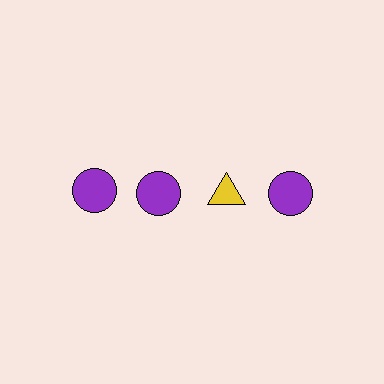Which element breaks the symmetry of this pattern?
The yellow triangle in the top row, center column breaks the symmetry. All other shapes are purple circles.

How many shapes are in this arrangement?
There are 4 shapes arranged in a grid pattern.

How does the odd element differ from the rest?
It differs in both color (yellow instead of purple) and shape (triangle instead of circle).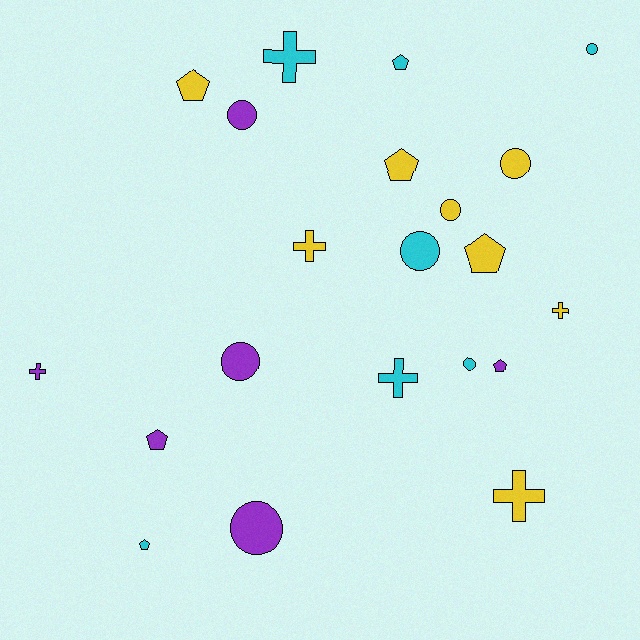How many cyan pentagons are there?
There are 2 cyan pentagons.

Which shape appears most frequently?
Circle, with 8 objects.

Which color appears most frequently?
Yellow, with 8 objects.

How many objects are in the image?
There are 21 objects.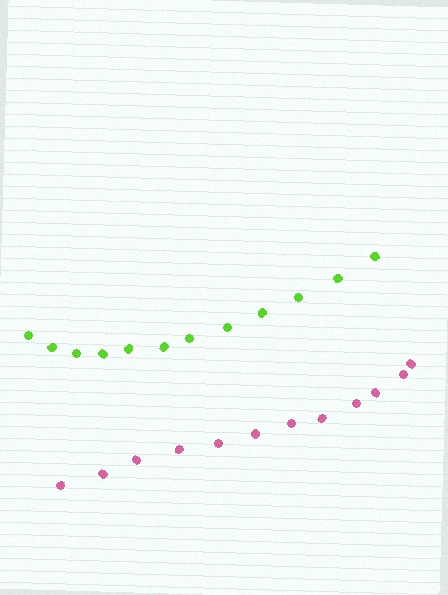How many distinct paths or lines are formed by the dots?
There are 2 distinct paths.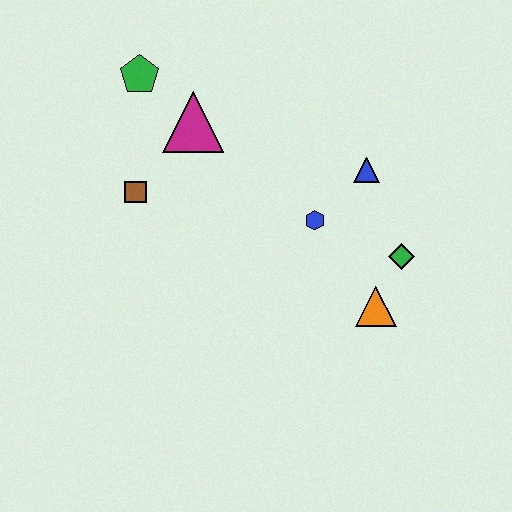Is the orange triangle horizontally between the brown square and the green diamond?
Yes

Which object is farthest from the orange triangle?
The green pentagon is farthest from the orange triangle.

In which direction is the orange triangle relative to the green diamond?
The orange triangle is below the green diamond.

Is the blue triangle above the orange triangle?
Yes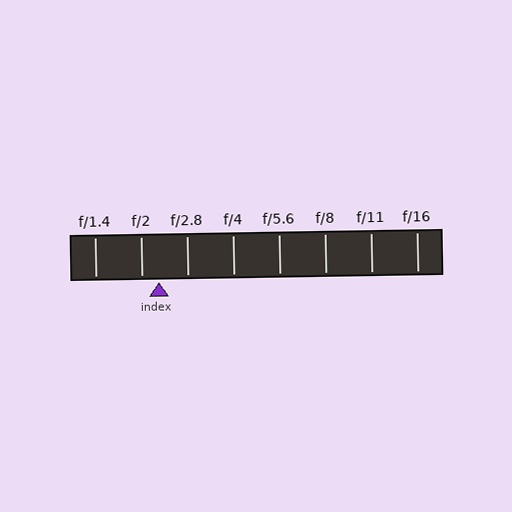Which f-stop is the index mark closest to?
The index mark is closest to f/2.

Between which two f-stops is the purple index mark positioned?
The index mark is between f/2 and f/2.8.